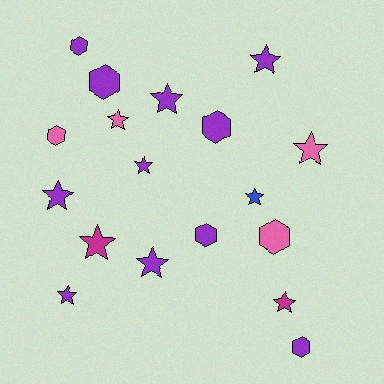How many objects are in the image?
There are 18 objects.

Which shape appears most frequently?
Star, with 11 objects.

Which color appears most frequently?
Purple, with 11 objects.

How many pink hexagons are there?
There are 2 pink hexagons.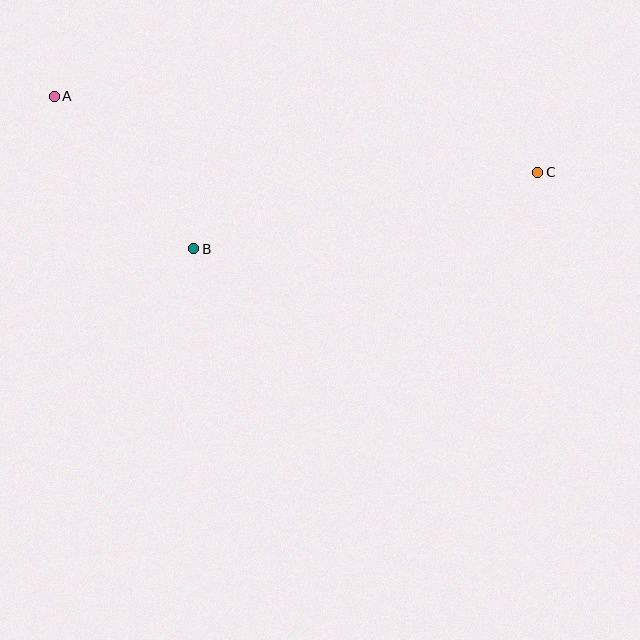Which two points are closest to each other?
Points A and B are closest to each other.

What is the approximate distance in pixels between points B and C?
The distance between B and C is approximately 352 pixels.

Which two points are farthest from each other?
Points A and C are farthest from each other.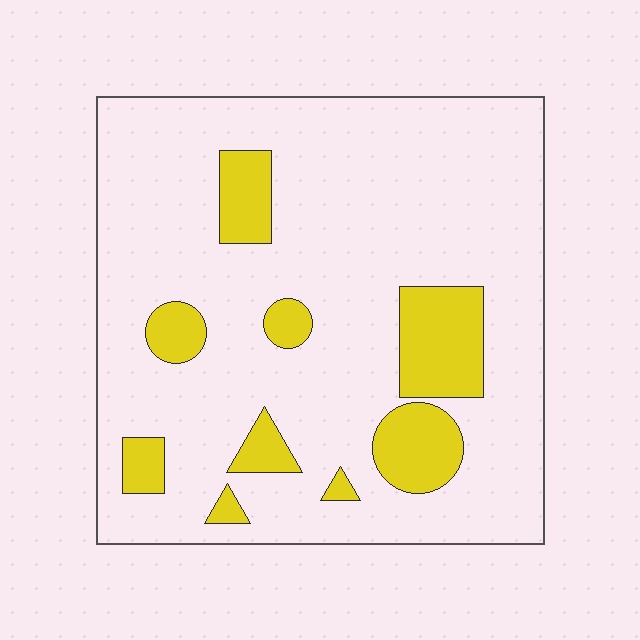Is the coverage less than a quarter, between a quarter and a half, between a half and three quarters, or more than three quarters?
Less than a quarter.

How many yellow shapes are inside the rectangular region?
9.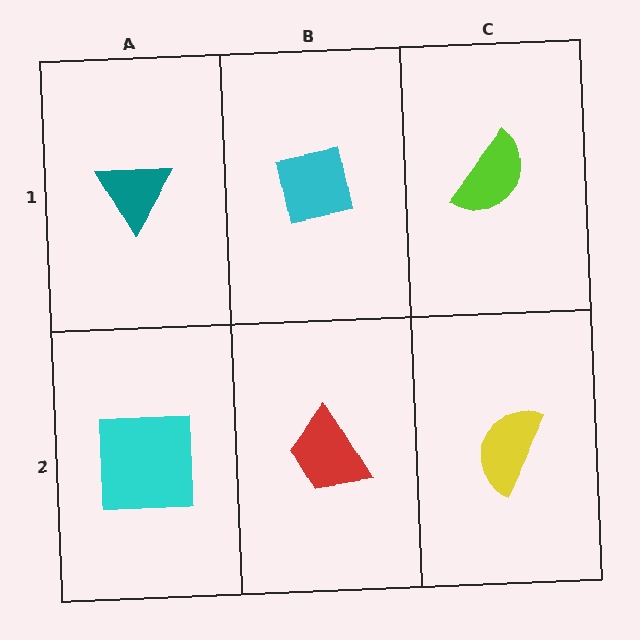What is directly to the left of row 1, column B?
A teal triangle.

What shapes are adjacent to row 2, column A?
A teal triangle (row 1, column A), a red trapezoid (row 2, column B).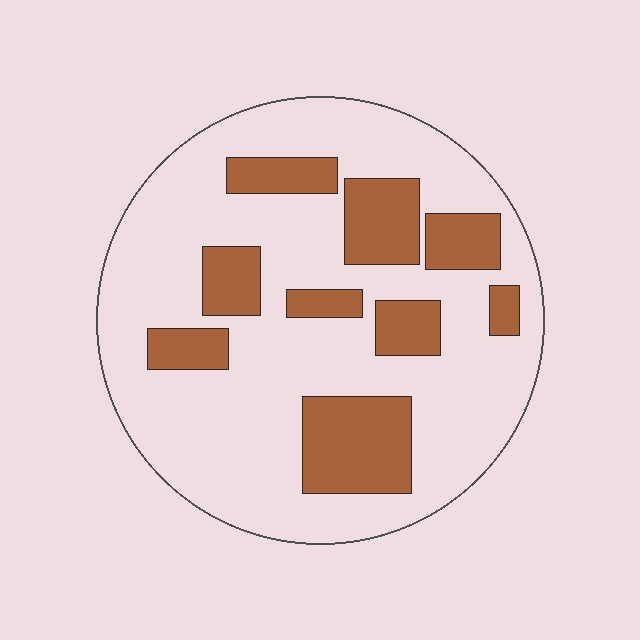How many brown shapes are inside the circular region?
9.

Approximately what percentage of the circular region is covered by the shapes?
Approximately 25%.